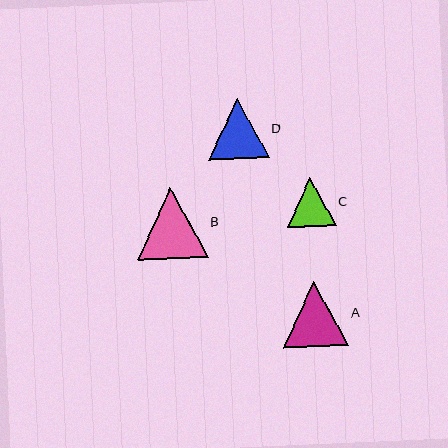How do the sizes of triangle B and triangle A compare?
Triangle B and triangle A are approximately the same size.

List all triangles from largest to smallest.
From largest to smallest: B, A, D, C.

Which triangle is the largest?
Triangle B is the largest with a size of approximately 71 pixels.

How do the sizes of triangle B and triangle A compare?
Triangle B and triangle A are approximately the same size.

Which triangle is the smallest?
Triangle C is the smallest with a size of approximately 49 pixels.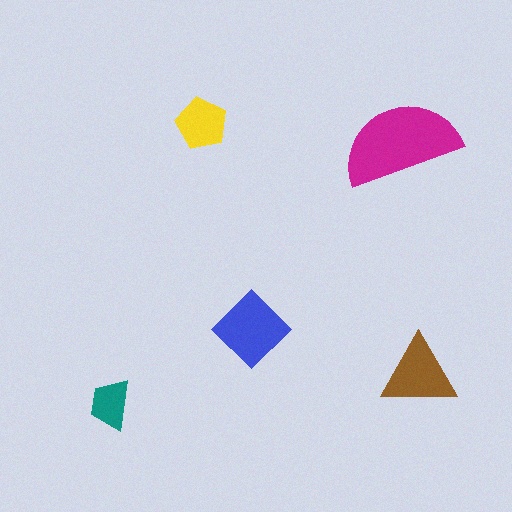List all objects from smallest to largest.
The teal trapezoid, the yellow pentagon, the brown triangle, the blue diamond, the magenta semicircle.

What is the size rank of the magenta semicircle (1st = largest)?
1st.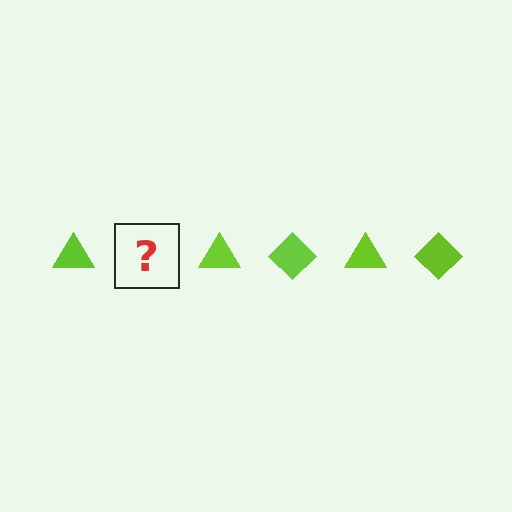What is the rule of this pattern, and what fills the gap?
The rule is that the pattern cycles through triangle, diamond shapes in lime. The gap should be filled with a lime diamond.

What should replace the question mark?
The question mark should be replaced with a lime diamond.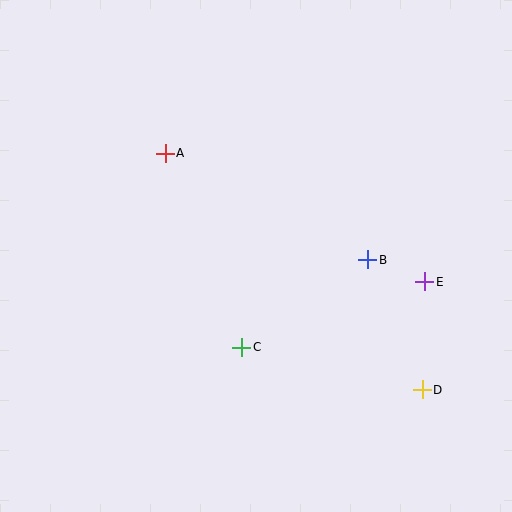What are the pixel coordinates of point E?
Point E is at (425, 282).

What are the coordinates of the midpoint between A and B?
The midpoint between A and B is at (266, 207).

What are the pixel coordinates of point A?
Point A is at (165, 153).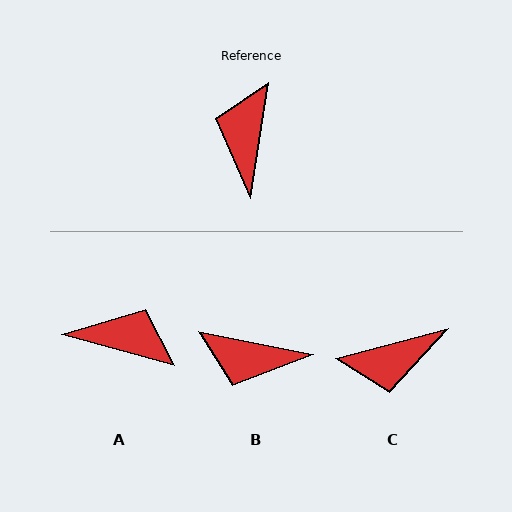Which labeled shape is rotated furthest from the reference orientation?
C, about 114 degrees away.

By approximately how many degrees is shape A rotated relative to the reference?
Approximately 96 degrees clockwise.